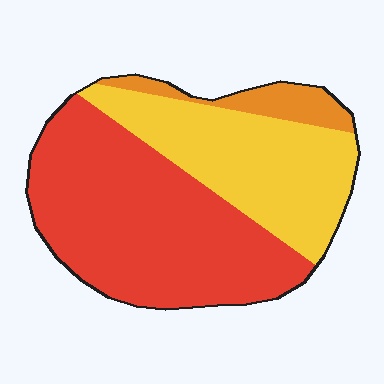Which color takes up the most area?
Red, at roughly 55%.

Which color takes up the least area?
Orange, at roughly 10%.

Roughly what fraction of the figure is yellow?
Yellow takes up between a quarter and a half of the figure.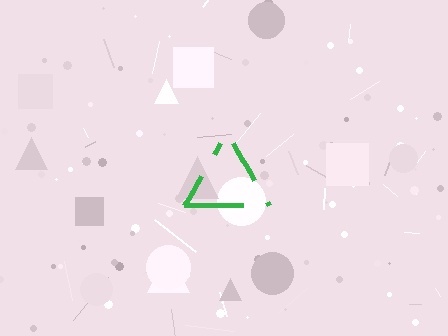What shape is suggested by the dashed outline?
The dashed outline suggests a triangle.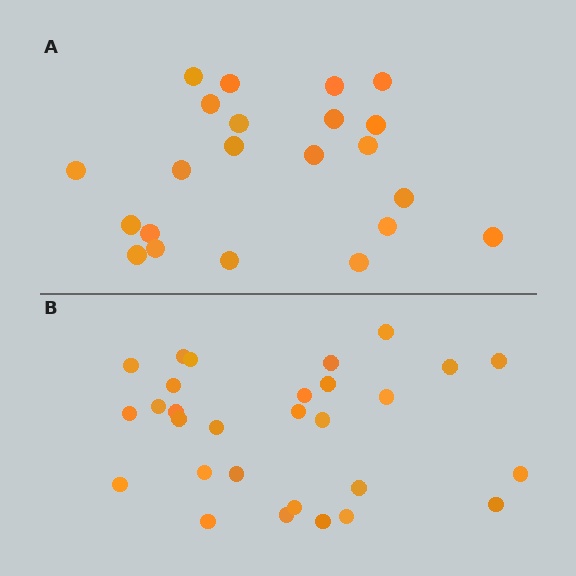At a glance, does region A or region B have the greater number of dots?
Region B (the bottom region) has more dots.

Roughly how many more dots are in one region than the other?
Region B has roughly 8 or so more dots than region A.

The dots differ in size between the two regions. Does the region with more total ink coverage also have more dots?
No. Region A has more total ink coverage because its dots are larger, but region B actually contains more individual dots. Total area can be misleading — the number of items is what matters here.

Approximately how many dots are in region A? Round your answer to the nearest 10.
About 20 dots. (The exact count is 22, which rounds to 20.)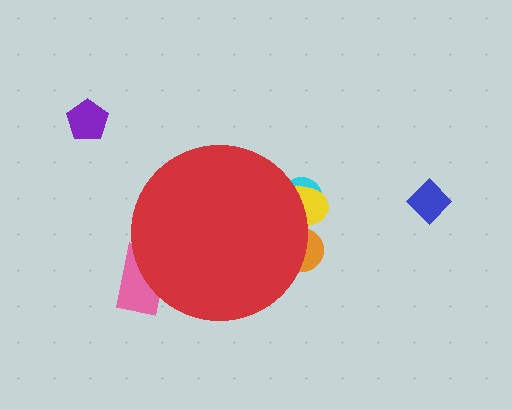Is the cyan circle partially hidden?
Yes, the cyan circle is partially hidden behind the red circle.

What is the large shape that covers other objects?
A red circle.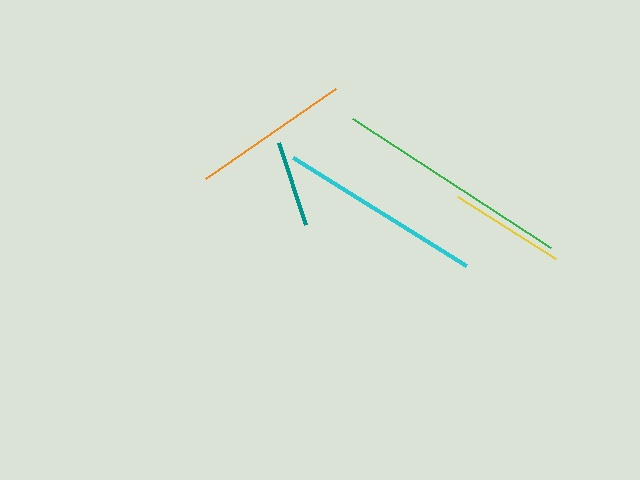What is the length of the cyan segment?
The cyan segment is approximately 204 pixels long.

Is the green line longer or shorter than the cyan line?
The green line is longer than the cyan line.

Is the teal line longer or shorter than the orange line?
The orange line is longer than the teal line.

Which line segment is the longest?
The green line is the longest at approximately 236 pixels.